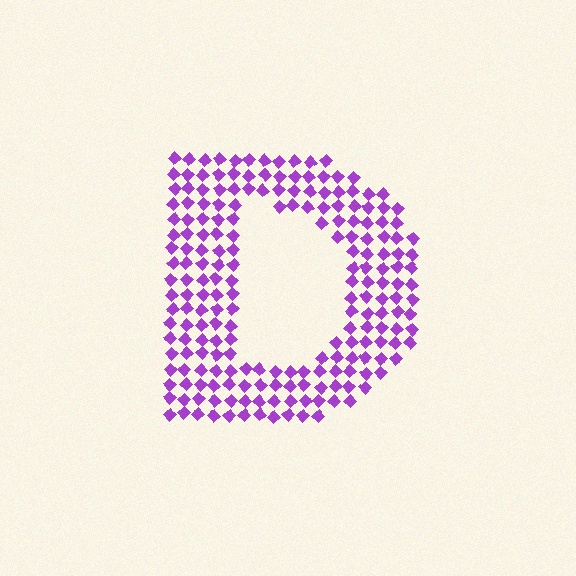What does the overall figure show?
The overall figure shows the letter D.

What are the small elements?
The small elements are diamonds.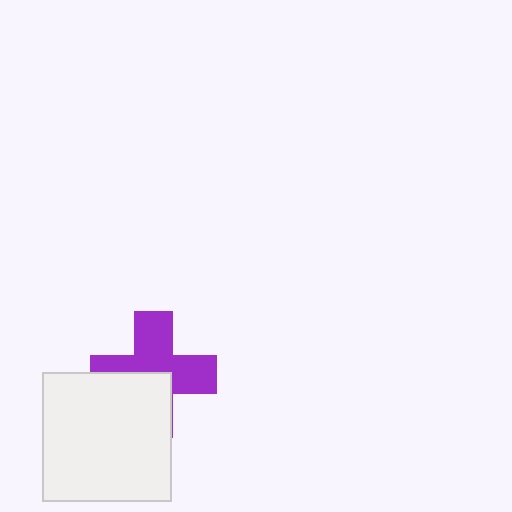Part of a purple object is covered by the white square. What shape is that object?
It is a cross.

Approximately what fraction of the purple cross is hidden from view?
Roughly 41% of the purple cross is hidden behind the white square.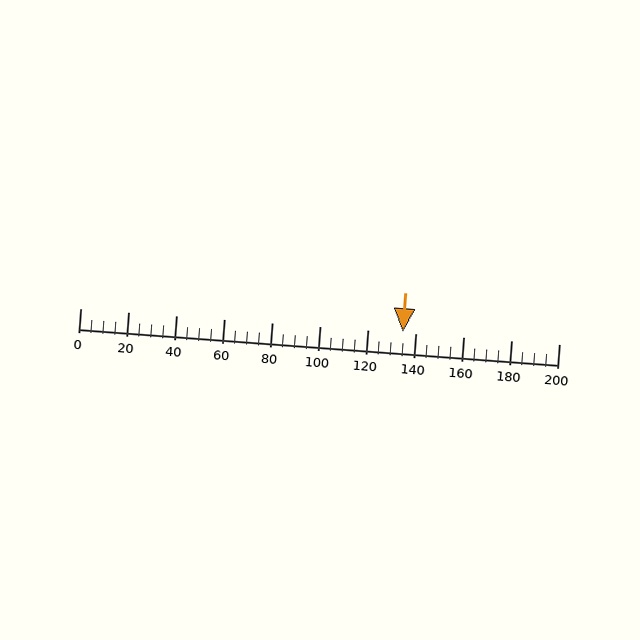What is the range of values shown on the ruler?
The ruler shows values from 0 to 200.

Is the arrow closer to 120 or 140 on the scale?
The arrow is closer to 140.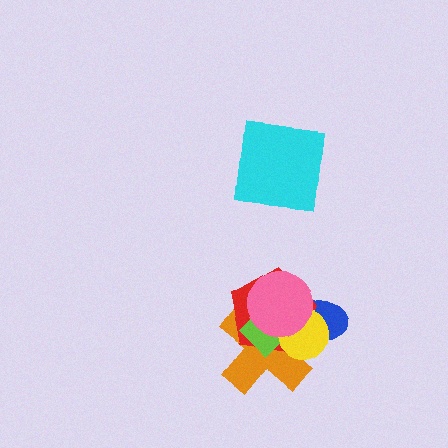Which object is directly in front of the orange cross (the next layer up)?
The red pentagon is directly in front of the orange cross.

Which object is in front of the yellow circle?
The pink circle is in front of the yellow circle.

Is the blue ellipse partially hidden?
Yes, it is partially covered by another shape.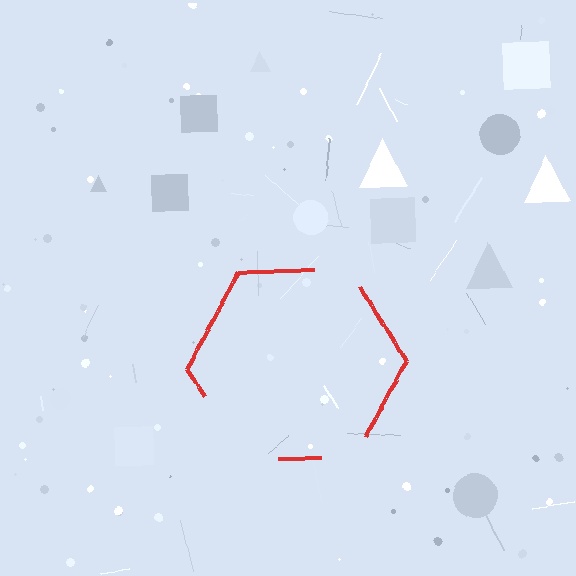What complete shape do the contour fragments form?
The contour fragments form a hexagon.